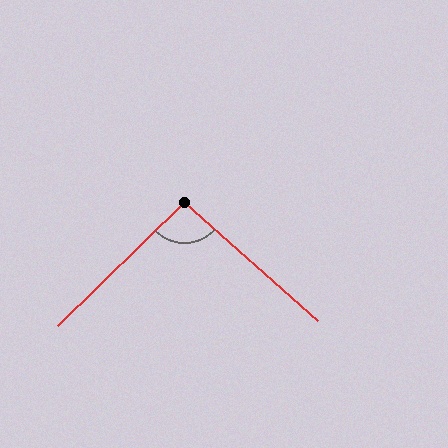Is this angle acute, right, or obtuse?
It is approximately a right angle.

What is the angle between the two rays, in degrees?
Approximately 94 degrees.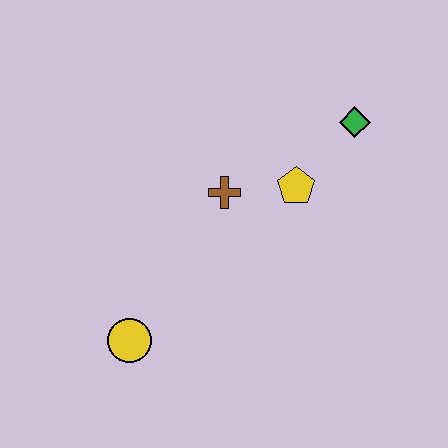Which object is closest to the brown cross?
The yellow pentagon is closest to the brown cross.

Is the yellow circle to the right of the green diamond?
No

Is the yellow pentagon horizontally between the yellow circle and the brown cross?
No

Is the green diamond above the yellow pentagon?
Yes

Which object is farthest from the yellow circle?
The green diamond is farthest from the yellow circle.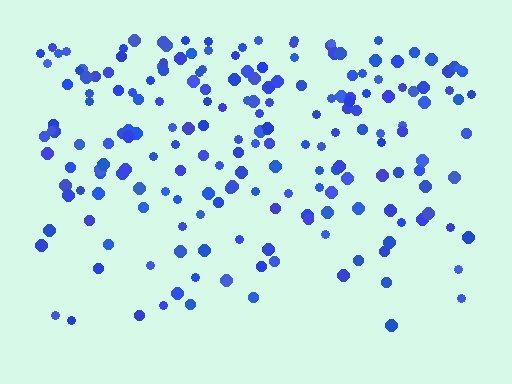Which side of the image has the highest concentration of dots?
The top.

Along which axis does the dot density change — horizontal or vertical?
Vertical.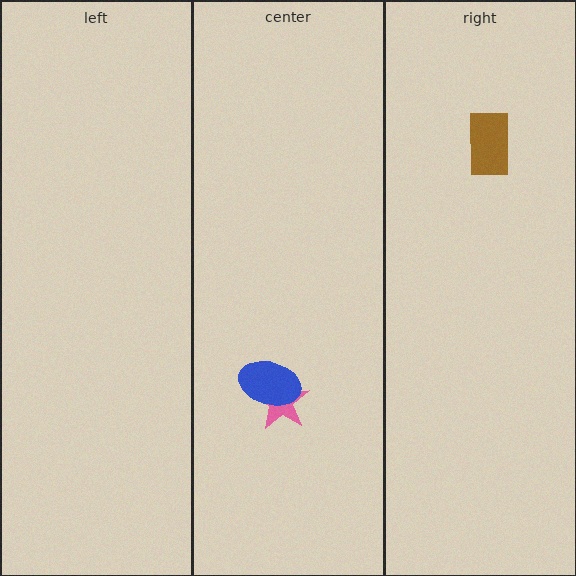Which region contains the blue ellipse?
The center region.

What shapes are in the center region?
The pink star, the blue ellipse.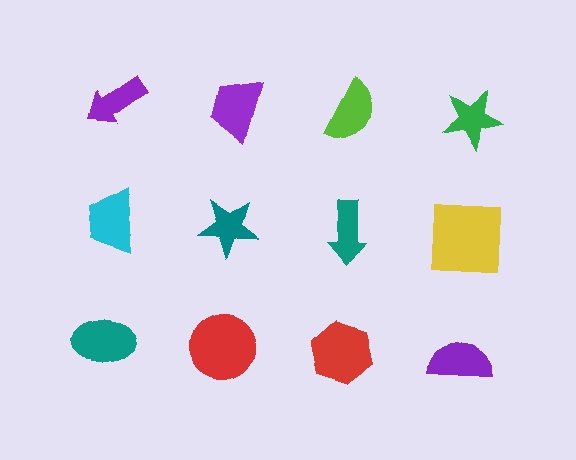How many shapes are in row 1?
4 shapes.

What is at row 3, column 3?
A red hexagon.